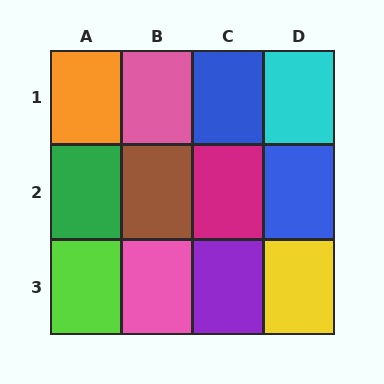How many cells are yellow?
1 cell is yellow.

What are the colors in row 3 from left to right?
Lime, pink, purple, yellow.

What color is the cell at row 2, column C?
Magenta.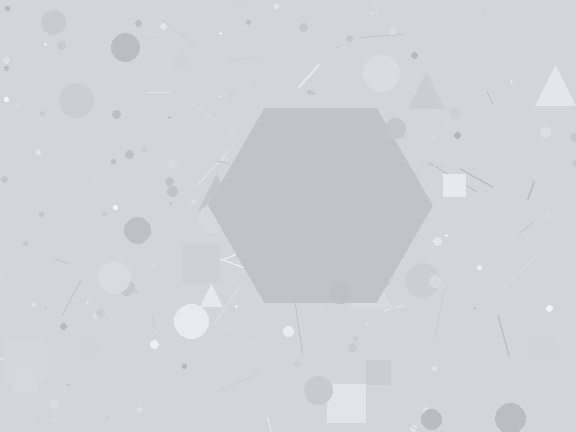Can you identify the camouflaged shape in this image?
The camouflaged shape is a hexagon.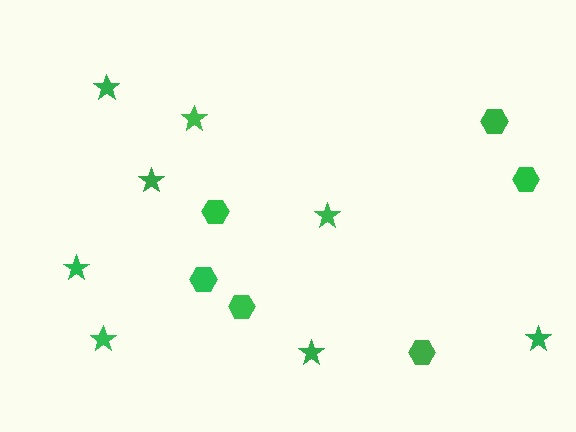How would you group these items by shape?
There are 2 groups: one group of hexagons (6) and one group of stars (8).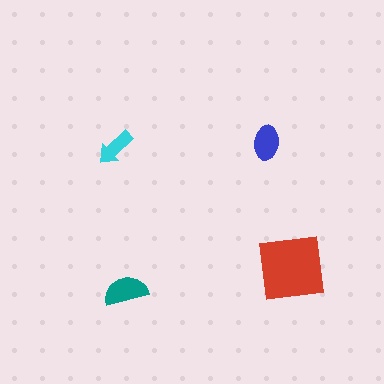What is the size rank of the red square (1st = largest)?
1st.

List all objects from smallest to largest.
The cyan arrow, the blue ellipse, the teal semicircle, the red square.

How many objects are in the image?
There are 4 objects in the image.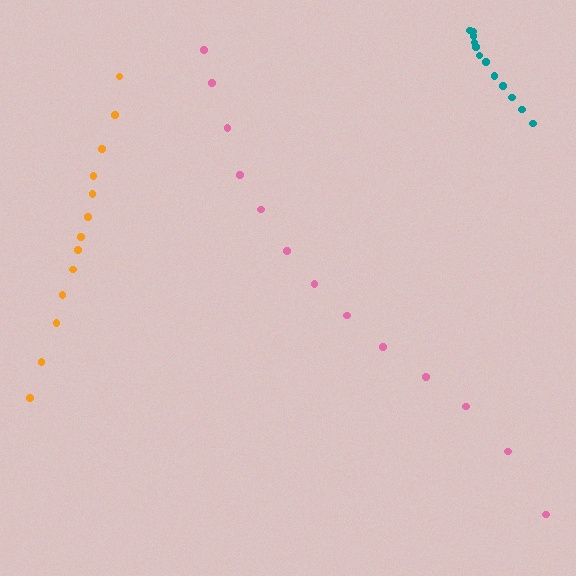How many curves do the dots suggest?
There are 3 distinct paths.